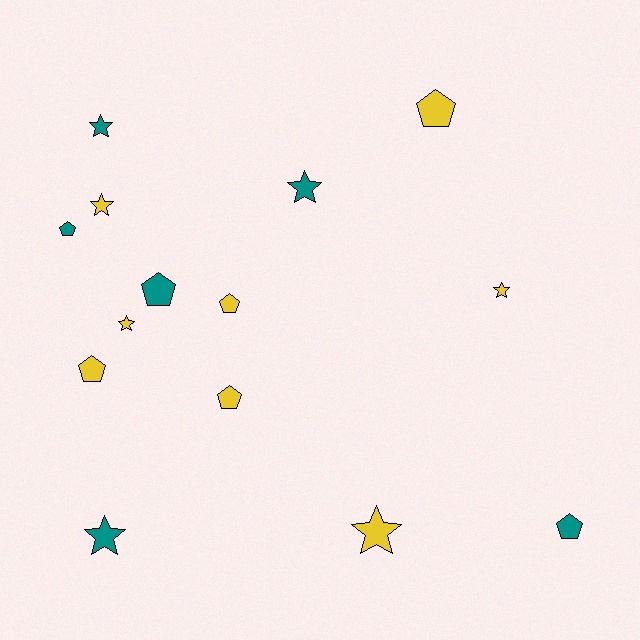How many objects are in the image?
There are 14 objects.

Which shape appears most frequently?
Star, with 7 objects.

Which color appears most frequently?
Yellow, with 8 objects.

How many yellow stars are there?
There are 4 yellow stars.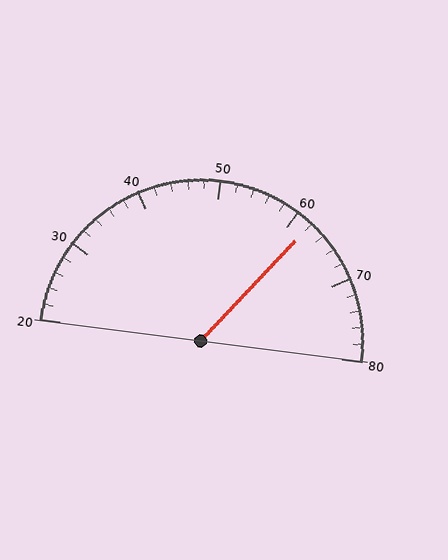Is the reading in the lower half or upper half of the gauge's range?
The reading is in the upper half of the range (20 to 80).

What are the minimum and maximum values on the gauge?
The gauge ranges from 20 to 80.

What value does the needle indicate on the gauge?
The needle indicates approximately 62.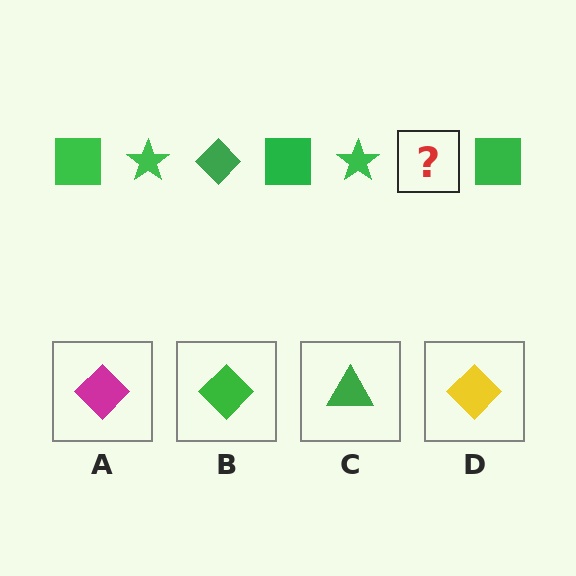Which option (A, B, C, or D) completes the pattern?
B.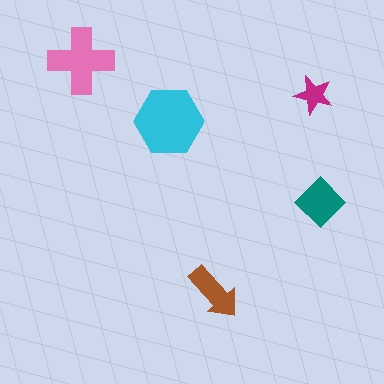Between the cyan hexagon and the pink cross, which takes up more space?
The cyan hexagon.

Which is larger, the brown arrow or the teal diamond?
The teal diamond.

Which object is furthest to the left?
The pink cross is leftmost.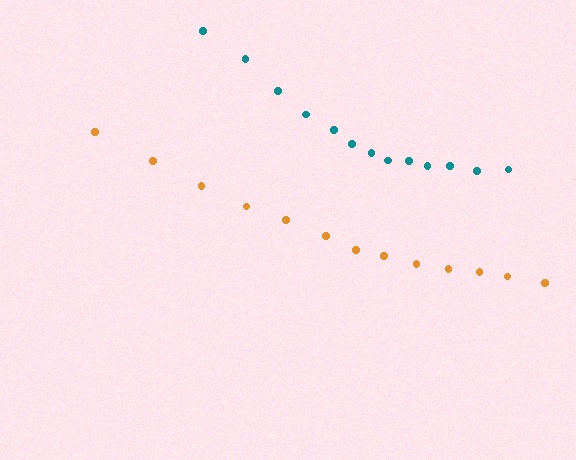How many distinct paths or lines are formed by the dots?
There are 2 distinct paths.